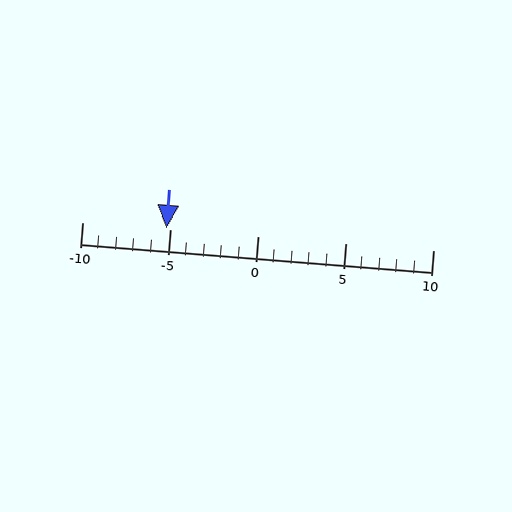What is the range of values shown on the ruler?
The ruler shows values from -10 to 10.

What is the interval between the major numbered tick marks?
The major tick marks are spaced 5 units apart.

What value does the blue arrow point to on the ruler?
The blue arrow points to approximately -5.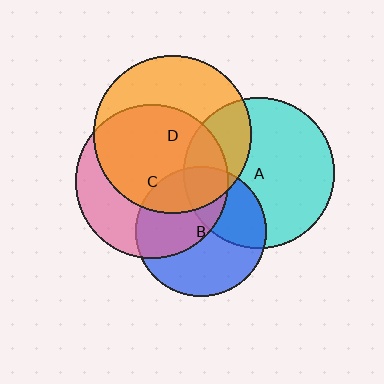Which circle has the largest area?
Circle D (orange).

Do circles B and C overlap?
Yes.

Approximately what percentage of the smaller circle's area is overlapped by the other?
Approximately 45%.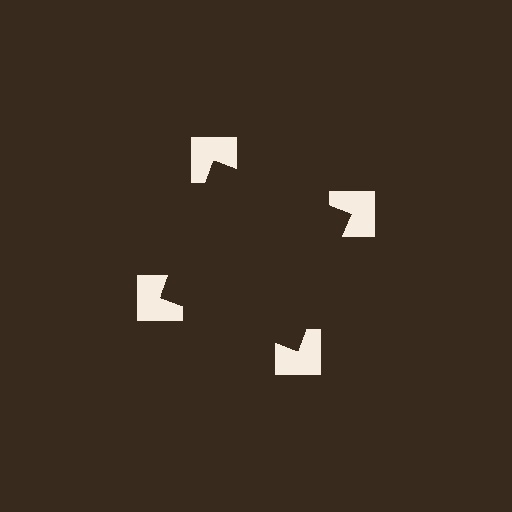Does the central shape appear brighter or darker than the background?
It typically appears slightly darker than the background, even though no actual brightness change is drawn.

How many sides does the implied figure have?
4 sides.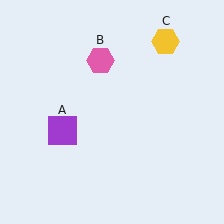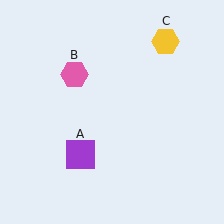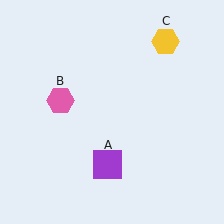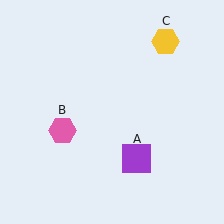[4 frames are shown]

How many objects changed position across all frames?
2 objects changed position: purple square (object A), pink hexagon (object B).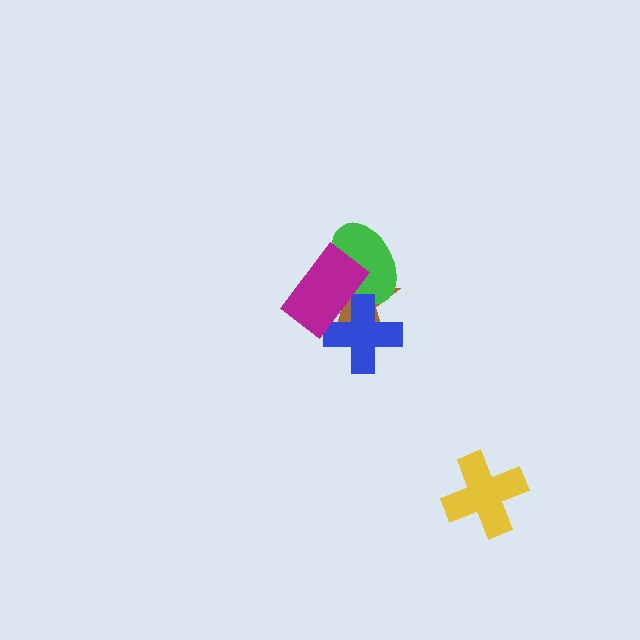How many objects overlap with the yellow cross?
0 objects overlap with the yellow cross.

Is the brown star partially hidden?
Yes, it is partially covered by another shape.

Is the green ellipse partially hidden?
Yes, it is partially covered by another shape.